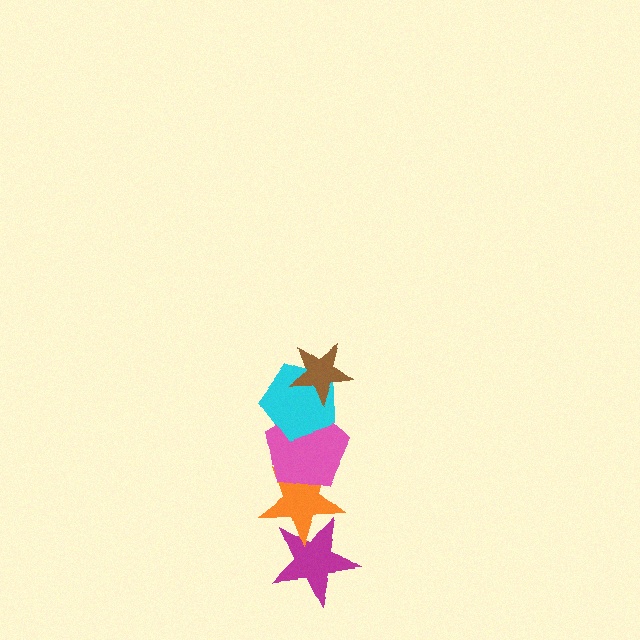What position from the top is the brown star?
The brown star is 1st from the top.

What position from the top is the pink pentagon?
The pink pentagon is 3rd from the top.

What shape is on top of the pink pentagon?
The cyan pentagon is on top of the pink pentagon.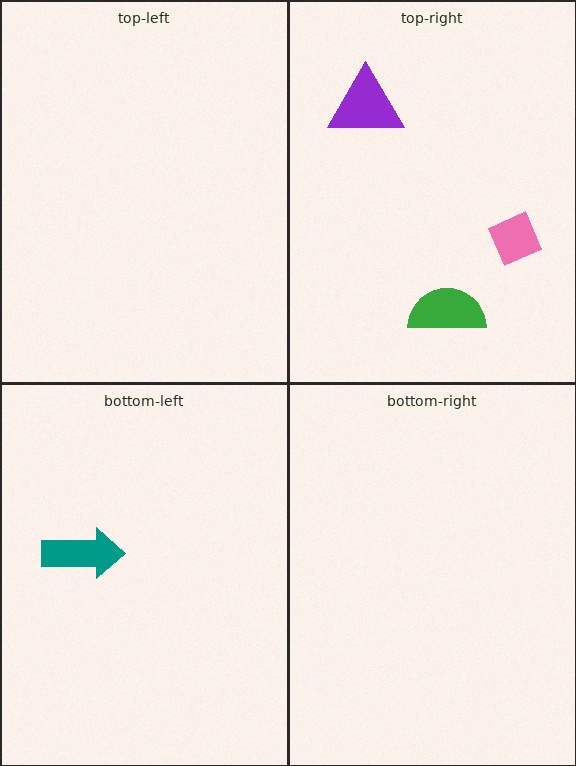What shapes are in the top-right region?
The green semicircle, the purple triangle, the pink diamond.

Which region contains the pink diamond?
The top-right region.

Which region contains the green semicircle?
The top-right region.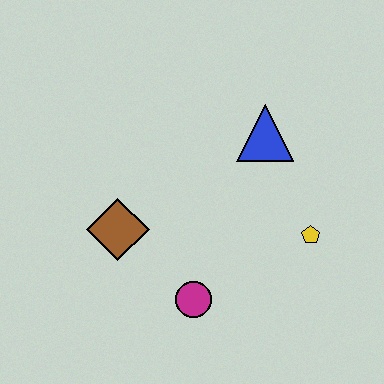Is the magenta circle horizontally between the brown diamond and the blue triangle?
Yes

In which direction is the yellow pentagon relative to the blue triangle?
The yellow pentagon is below the blue triangle.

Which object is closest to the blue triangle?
The yellow pentagon is closest to the blue triangle.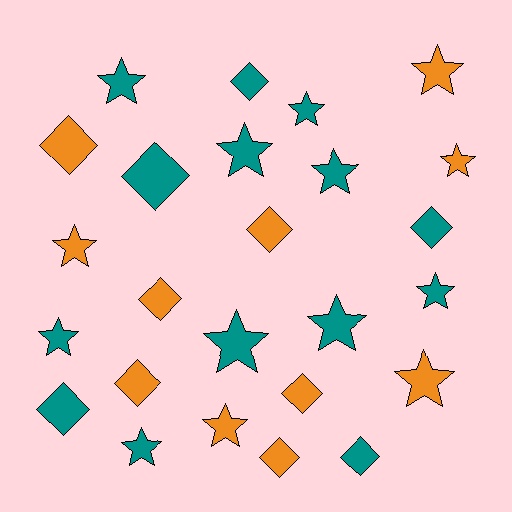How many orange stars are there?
There are 5 orange stars.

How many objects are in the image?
There are 25 objects.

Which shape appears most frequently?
Star, with 14 objects.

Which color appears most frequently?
Teal, with 14 objects.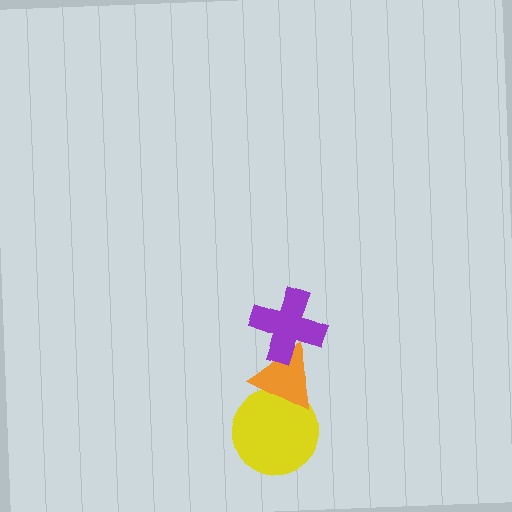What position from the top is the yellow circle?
The yellow circle is 3rd from the top.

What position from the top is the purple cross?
The purple cross is 1st from the top.